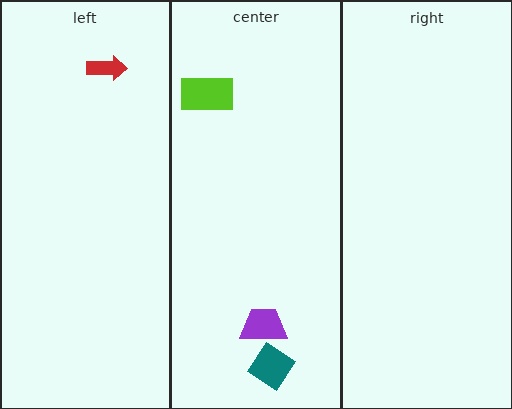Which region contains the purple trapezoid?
The center region.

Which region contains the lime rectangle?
The center region.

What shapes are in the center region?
The lime rectangle, the teal diamond, the purple trapezoid.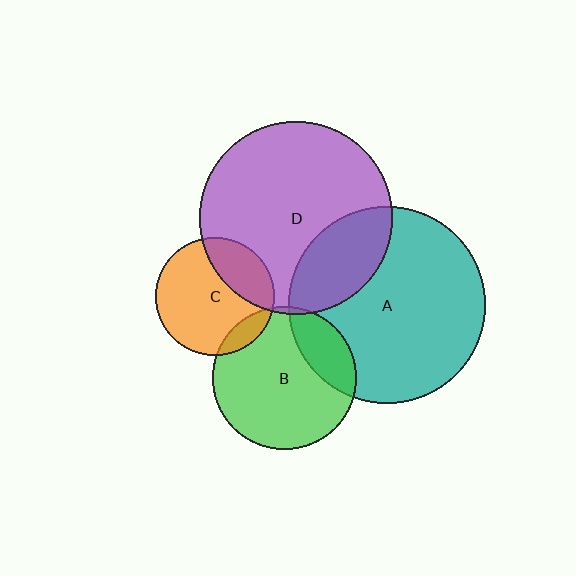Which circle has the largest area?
Circle A (teal).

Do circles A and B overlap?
Yes.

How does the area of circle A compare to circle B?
Approximately 1.9 times.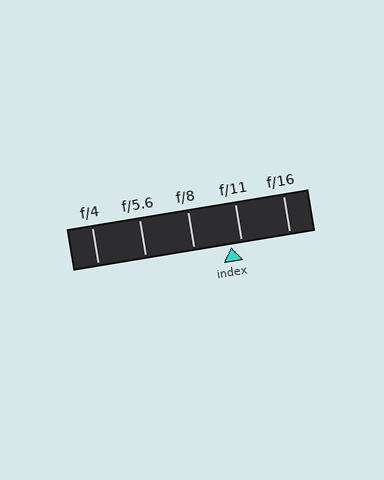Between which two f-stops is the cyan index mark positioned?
The index mark is between f/8 and f/11.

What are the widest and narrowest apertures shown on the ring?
The widest aperture shown is f/4 and the narrowest is f/16.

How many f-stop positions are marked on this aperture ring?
There are 5 f-stop positions marked.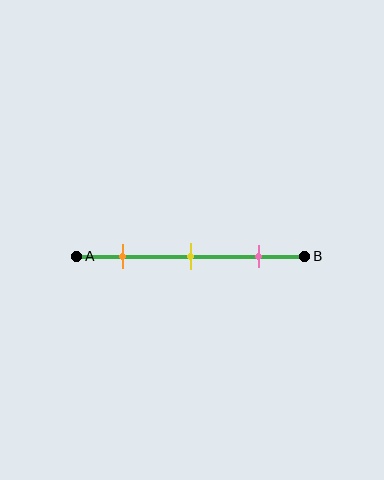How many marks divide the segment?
There are 3 marks dividing the segment.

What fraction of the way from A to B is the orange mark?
The orange mark is approximately 20% (0.2) of the way from A to B.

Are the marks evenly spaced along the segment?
Yes, the marks are approximately evenly spaced.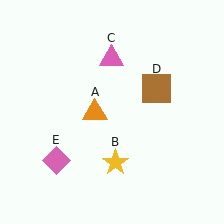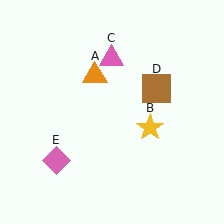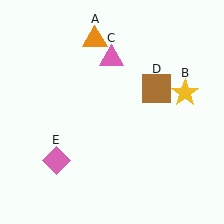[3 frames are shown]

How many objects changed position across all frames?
2 objects changed position: orange triangle (object A), yellow star (object B).